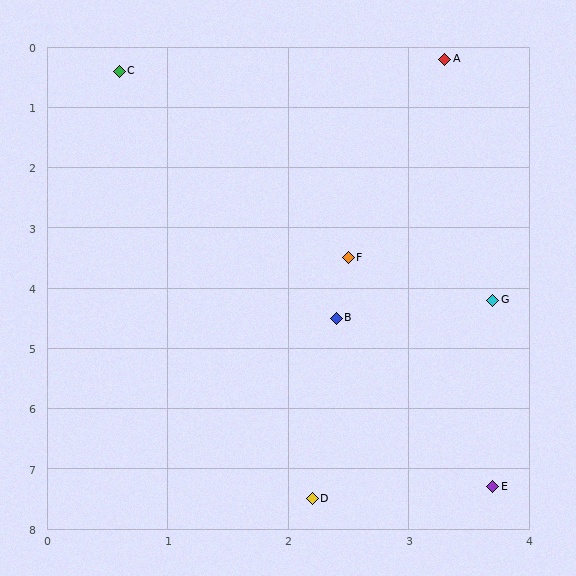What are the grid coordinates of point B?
Point B is at approximately (2.4, 4.5).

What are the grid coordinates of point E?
Point E is at approximately (3.7, 7.3).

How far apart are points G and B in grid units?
Points G and B are about 1.3 grid units apart.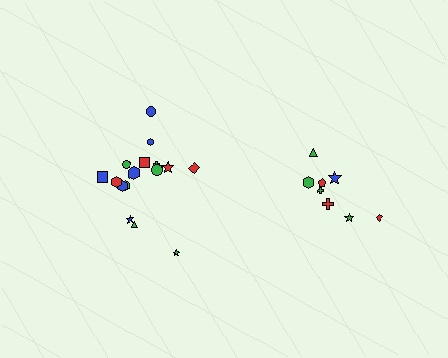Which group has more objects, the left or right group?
The left group.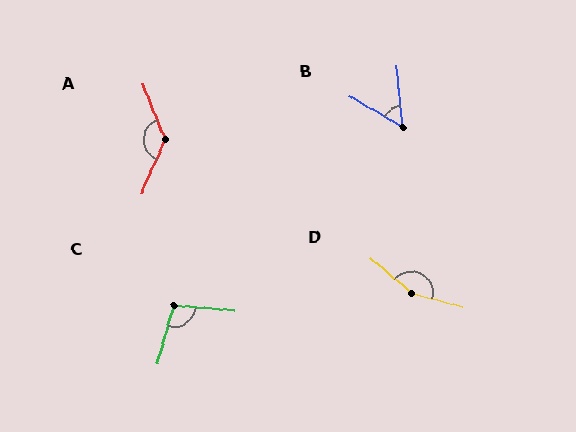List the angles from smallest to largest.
B (54°), C (100°), A (134°), D (154°).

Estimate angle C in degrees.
Approximately 100 degrees.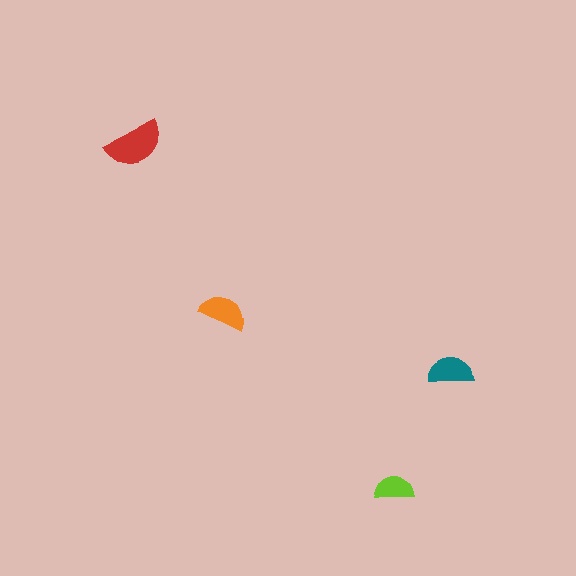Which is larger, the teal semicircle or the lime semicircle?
The teal one.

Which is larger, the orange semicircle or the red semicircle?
The red one.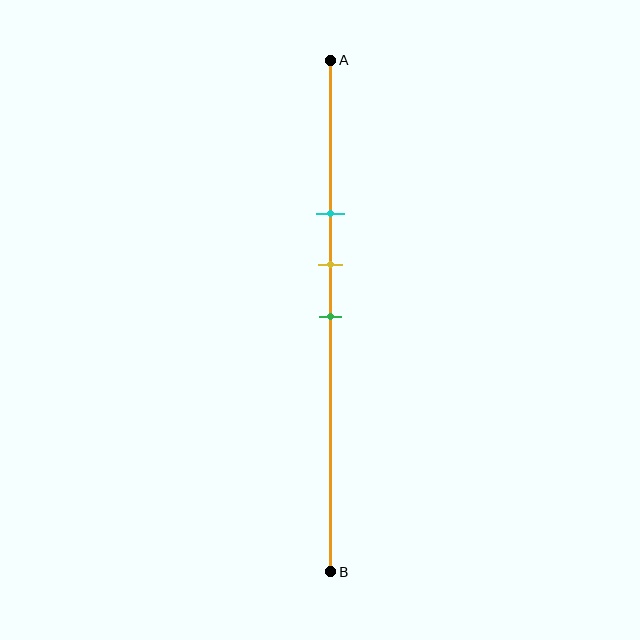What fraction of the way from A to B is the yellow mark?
The yellow mark is approximately 40% (0.4) of the way from A to B.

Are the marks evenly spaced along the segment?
Yes, the marks are approximately evenly spaced.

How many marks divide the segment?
There are 3 marks dividing the segment.